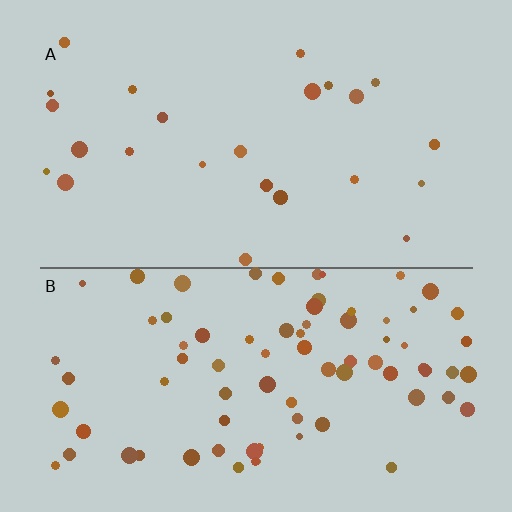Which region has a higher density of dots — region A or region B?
B (the bottom).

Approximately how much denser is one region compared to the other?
Approximately 3.3× — region B over region A.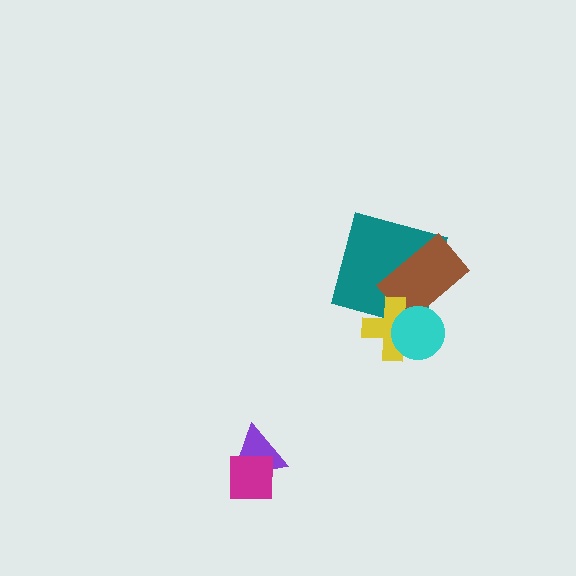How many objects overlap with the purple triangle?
1 object overlaps with the purple triangle.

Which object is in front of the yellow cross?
The cyan circle is in front of the yellow cross.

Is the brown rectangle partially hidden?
Yes, it is partially covered by another shape.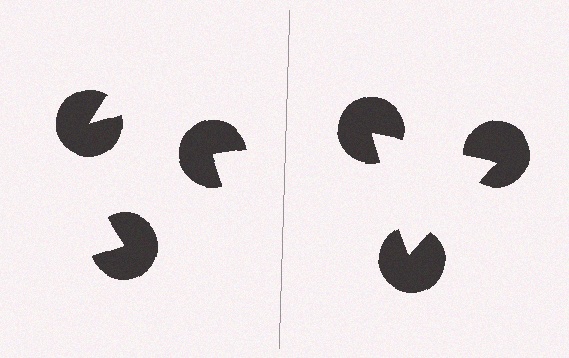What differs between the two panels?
The pac-man discs are positioned identically on both sides; only the wedge orientations differ. On the right they align to a triangle; on the left they are misaligned.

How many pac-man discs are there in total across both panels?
6 — 3 on each side.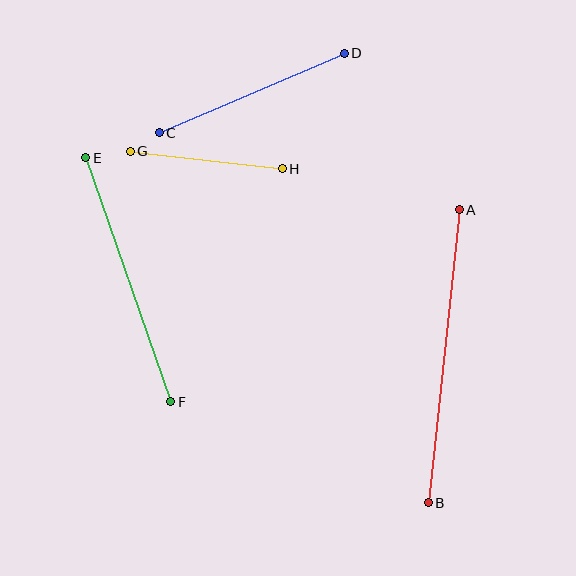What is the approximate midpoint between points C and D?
The midpoint is at approximately (252, 93) pixels.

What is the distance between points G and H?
The distance is approximately 153 pixels.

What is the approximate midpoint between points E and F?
The midpoint is at approximately (128, 280) pixels.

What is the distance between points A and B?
The distance is approximately 295 pixels.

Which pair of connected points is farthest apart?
Points A and B are farthest apart.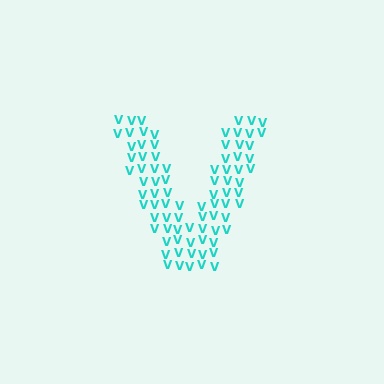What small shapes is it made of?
It is made of small letter V's.